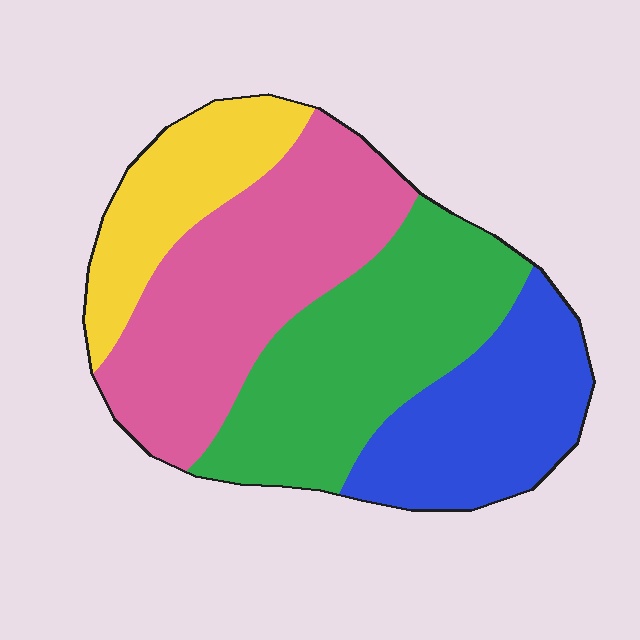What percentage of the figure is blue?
Blue covers around 20% of the figure.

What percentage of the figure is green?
Green takes up between a sixth and a third of the figure.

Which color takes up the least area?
Yellow, at roughly 15%.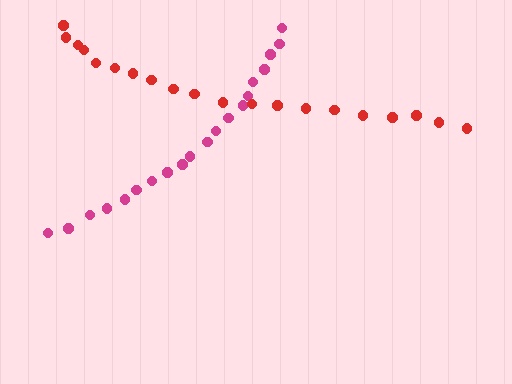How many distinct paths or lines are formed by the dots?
There are 2 distinct paths.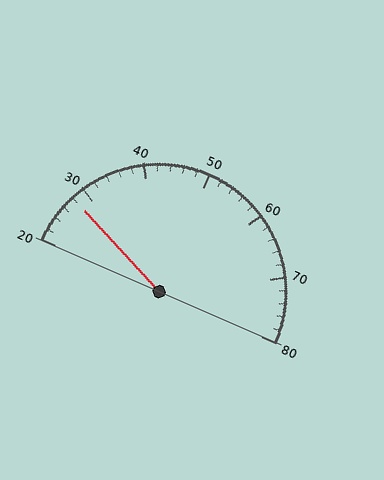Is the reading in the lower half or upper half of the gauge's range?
The reading is in the lower half of the range (20 to 80).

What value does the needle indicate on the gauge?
The needle indicates approximately 28.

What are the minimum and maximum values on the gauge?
The gauge ranges from 20 to 80.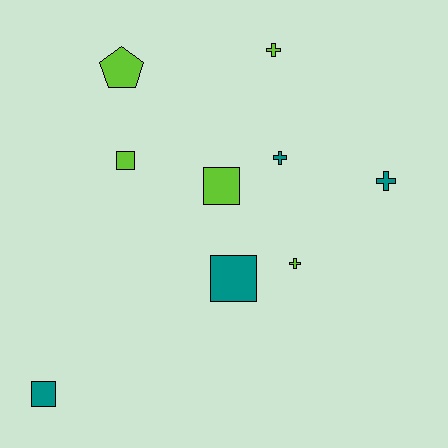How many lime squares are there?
There are 2 lime squares.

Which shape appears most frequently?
Cross, with 4 objects.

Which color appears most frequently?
Lime, with 5 objects.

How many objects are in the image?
There are 9 objects.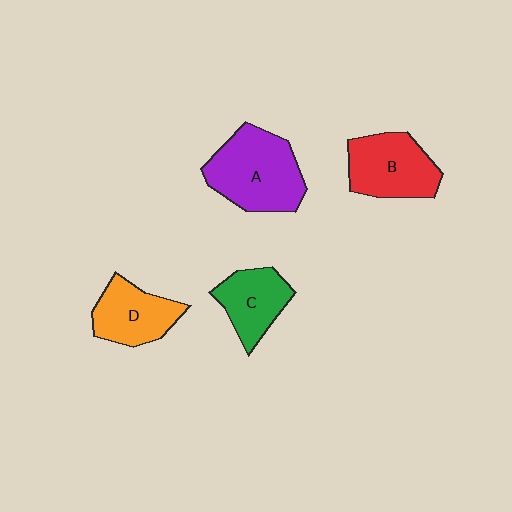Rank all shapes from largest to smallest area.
From largest to smallest: A (purple), B (red), D (orange), C (green).